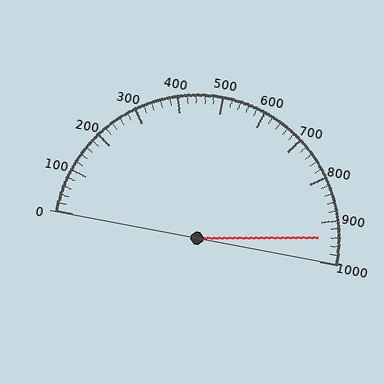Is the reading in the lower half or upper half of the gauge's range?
The reading is in the upper half of the range (0 to 1000).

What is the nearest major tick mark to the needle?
The nearest major tick mark is 900.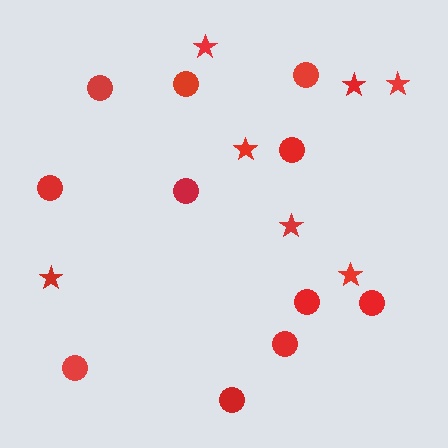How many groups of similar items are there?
There are 2 groups: one group of circles (11) and one group of stars (7).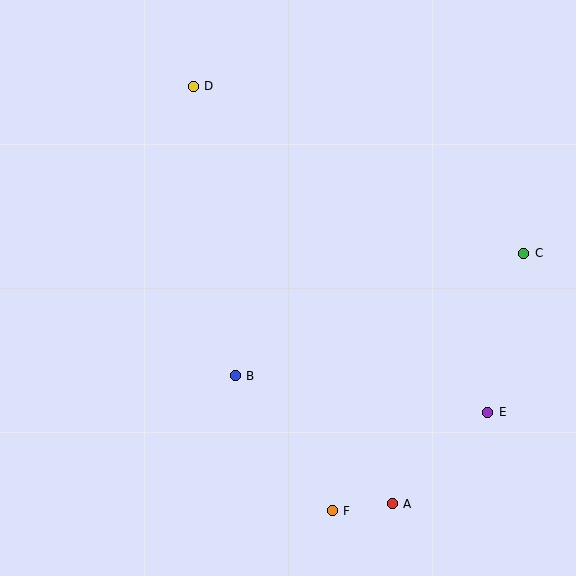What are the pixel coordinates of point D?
Point D is at (193, 86).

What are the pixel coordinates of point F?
Point F is at (332, 511).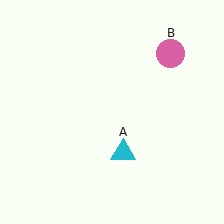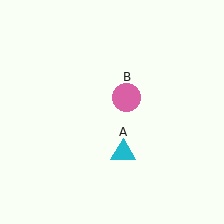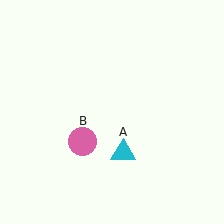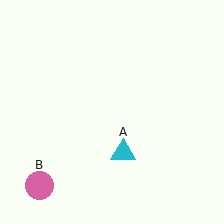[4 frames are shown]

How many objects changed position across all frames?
1 object changed position: pink circle (object B).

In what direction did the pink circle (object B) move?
The pink circle (object B) moved down and to the left.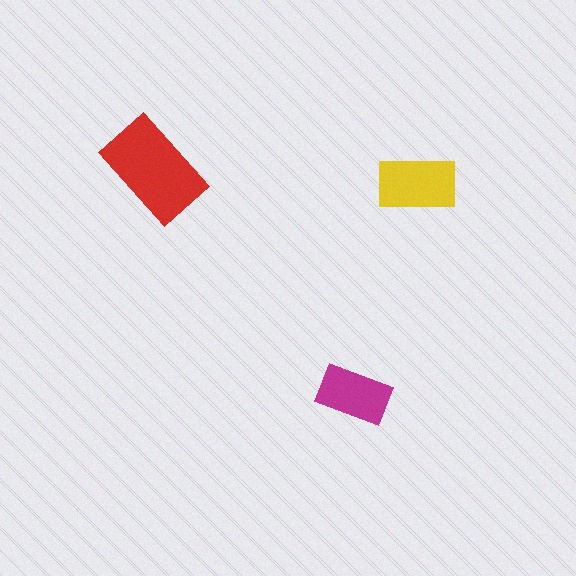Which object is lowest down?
The magenta rectangle is bottommost.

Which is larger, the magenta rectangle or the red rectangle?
The red one.